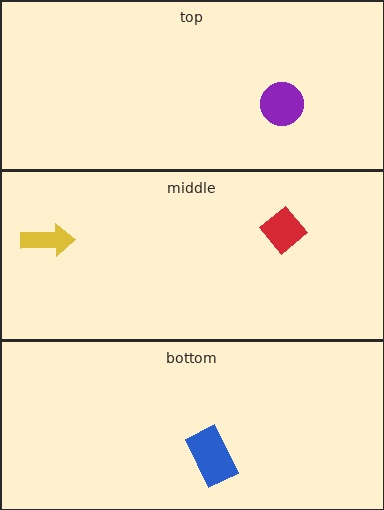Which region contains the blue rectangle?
The bottom region.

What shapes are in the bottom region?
The blue rectangle.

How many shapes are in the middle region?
2.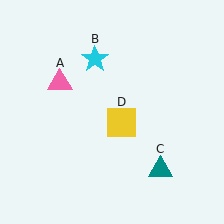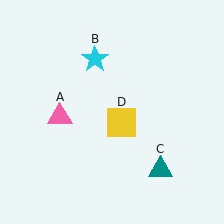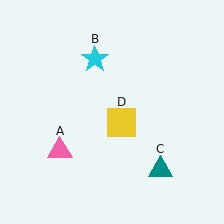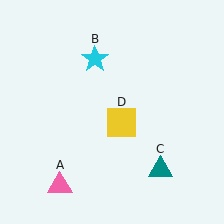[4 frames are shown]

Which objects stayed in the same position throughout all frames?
Cyan star (object B) and teal triangle (object C) and yellow square (object D) remained stationary.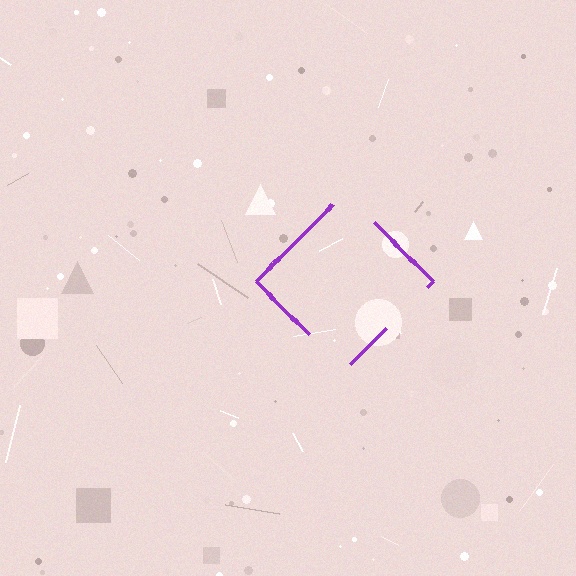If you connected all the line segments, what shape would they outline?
They would outline a diamond.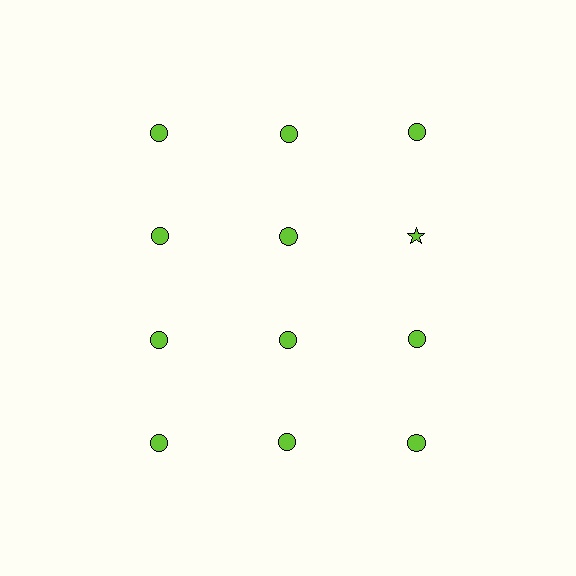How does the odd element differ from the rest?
It has a different shape: star instead of circle.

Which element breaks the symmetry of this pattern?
The lime star in the second row, center column breaks the symmetry. All other shapes are lime circles.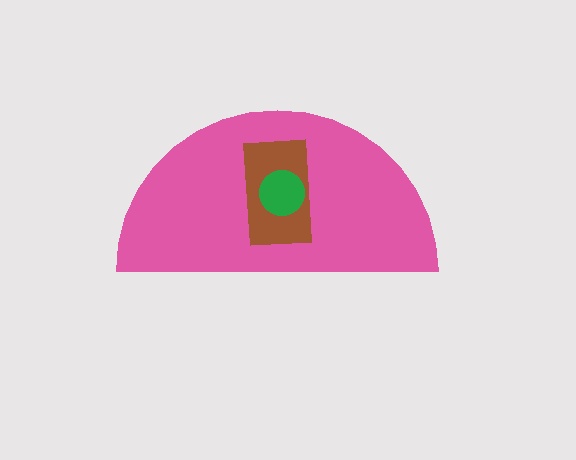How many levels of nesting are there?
3.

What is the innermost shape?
The green circle.